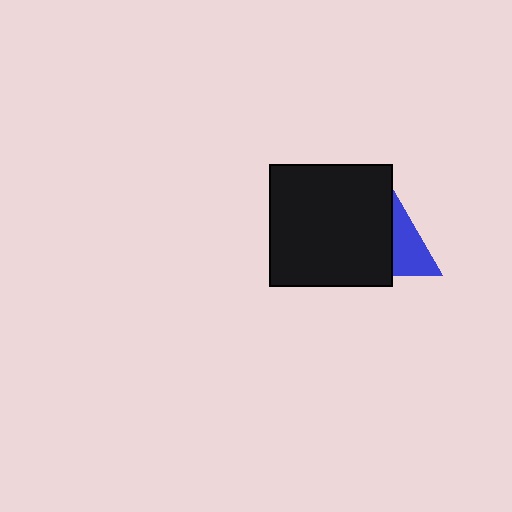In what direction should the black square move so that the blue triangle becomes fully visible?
The black square should move left. That is the shortest direction to clear the overlap and leave the blue triangle fully visible.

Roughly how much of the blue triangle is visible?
A small part of it is visible (roughly 43%).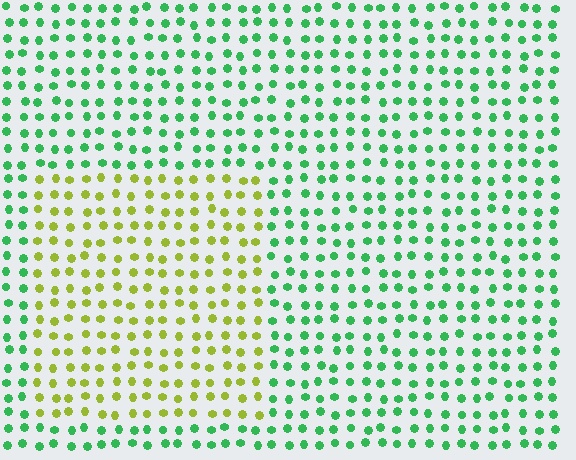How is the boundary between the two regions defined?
The boundary is defined purely by a slight shift in hue (about 60 degrees). Spacing, size, and orientation are identical on both sides.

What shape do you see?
I see a rectangle.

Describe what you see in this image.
The image is filled with small green elements in a uniform arrangement. A rectangle-shaped region is visible where the elements are tinted to a slightly different hue, forming a subtle color boundary.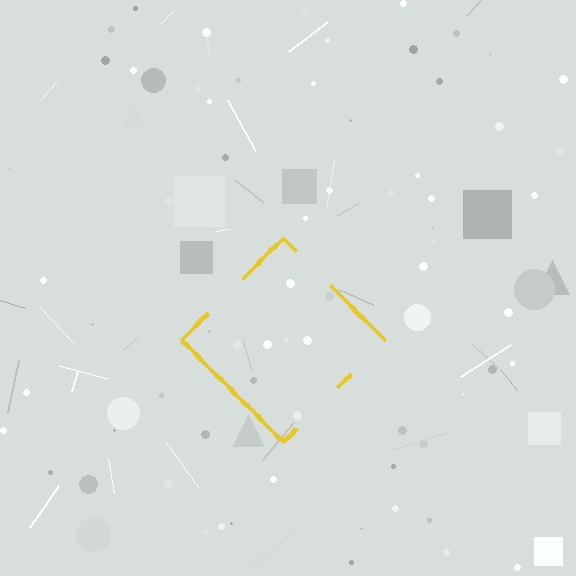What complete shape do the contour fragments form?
The contour fragments form a diamond.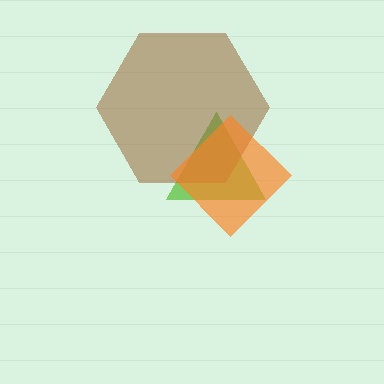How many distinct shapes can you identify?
There are 3 distinct shapes: a lime triangle, a brown hexagon, an orange diamond.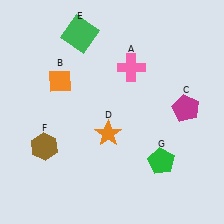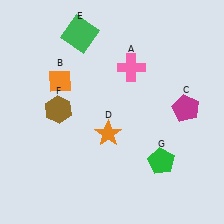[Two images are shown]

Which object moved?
The brown hexagon (F) moved up.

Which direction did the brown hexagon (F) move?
The brown hexagon (F) moved up.